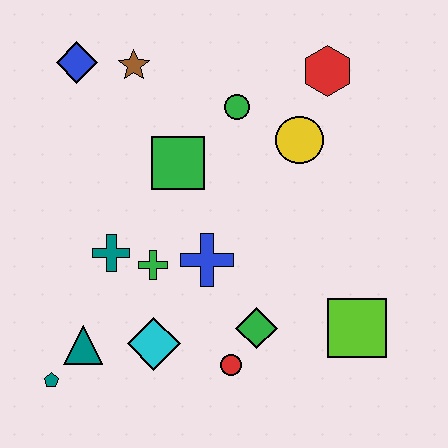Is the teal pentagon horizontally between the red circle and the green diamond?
No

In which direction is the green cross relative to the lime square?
The green cross is to the left of the lime square.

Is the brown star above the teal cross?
Yes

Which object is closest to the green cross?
The teal cross is closest to the green cross.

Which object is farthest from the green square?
The teal pentagon is farthest from the green square.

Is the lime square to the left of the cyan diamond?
No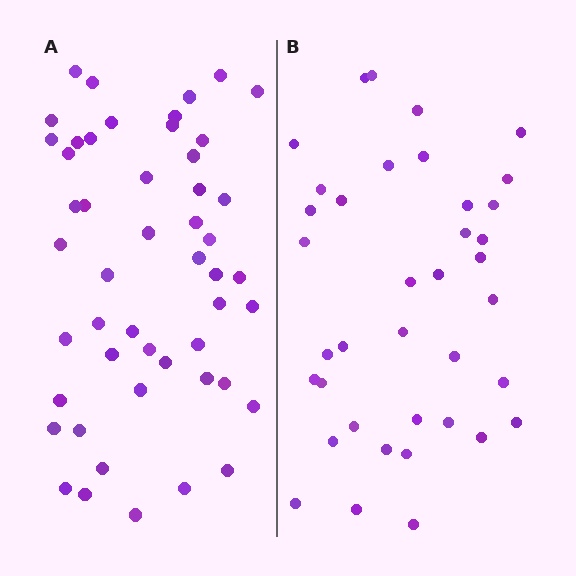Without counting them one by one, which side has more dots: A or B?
Region A (the left region) has more dots.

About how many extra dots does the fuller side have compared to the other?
Region A has roughly 12 or so more dots than region B.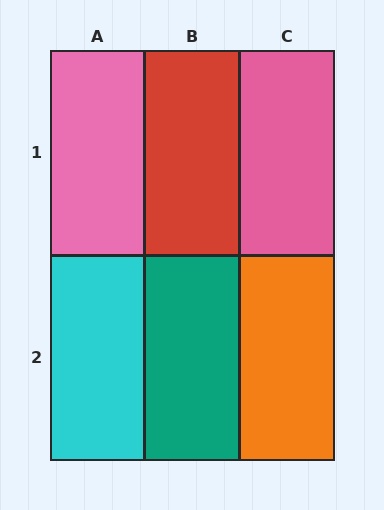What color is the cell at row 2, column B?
Teal.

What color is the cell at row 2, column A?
Cyan.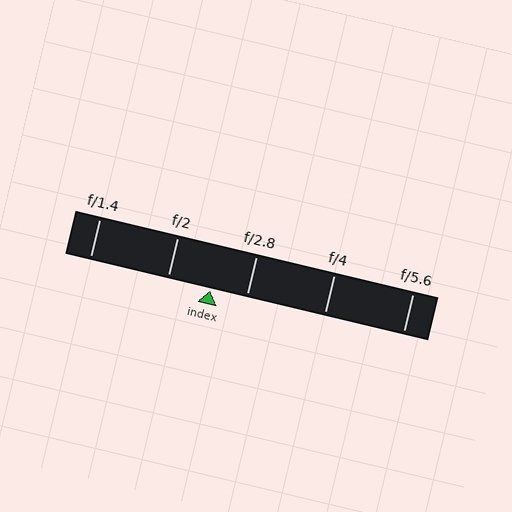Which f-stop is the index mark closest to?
The index mark is closest to f/2.8.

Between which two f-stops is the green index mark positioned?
The index mark is between f/2 and f/2.8.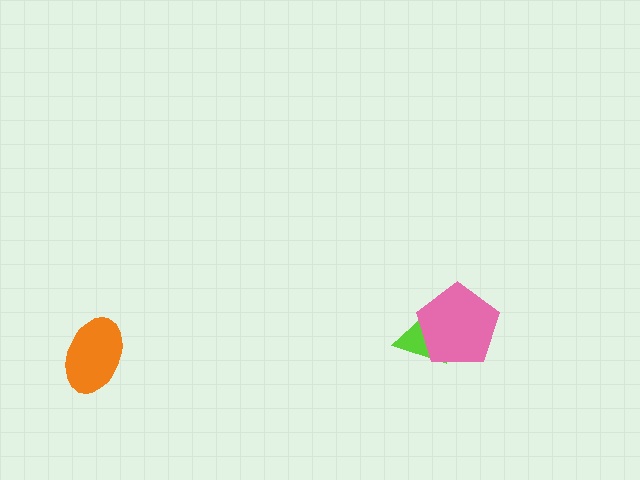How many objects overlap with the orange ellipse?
0 objects overlap with the orange ellipse.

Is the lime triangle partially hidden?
Yes, it is partially covered by another shape.